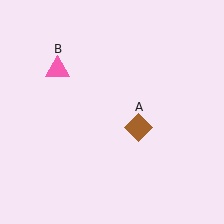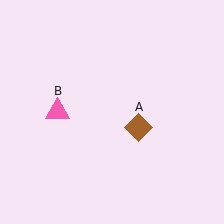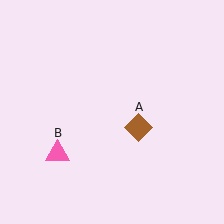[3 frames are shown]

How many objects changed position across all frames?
1 object changed position: pink triangle (object B).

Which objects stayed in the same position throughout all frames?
Brown diamond (object A) remained stationary.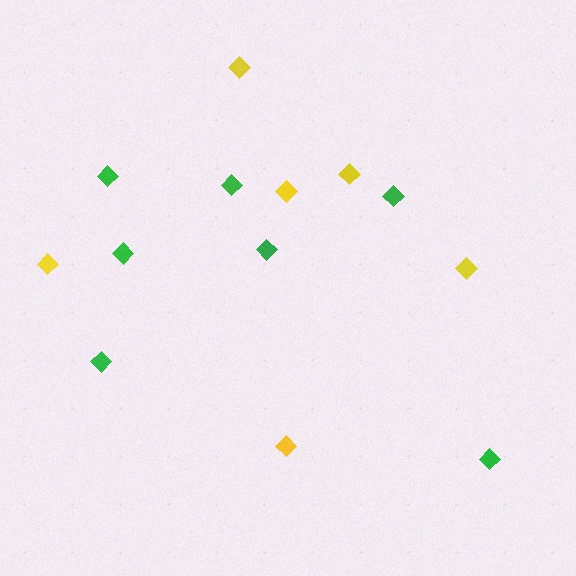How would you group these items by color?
There are 2 groups: one group of green diamonds (7) and one group of yellow diamonds (6).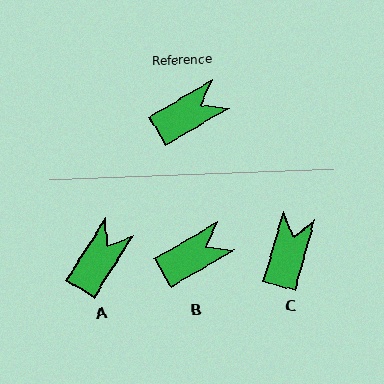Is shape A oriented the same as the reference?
No, it is off by about 27 degrees.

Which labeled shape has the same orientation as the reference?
B.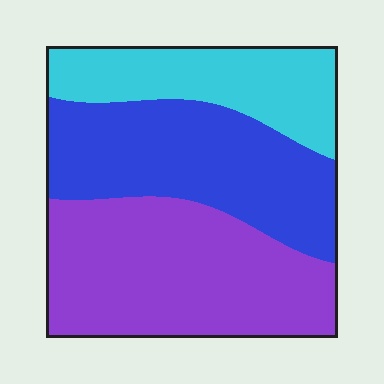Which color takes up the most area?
Purple, at roughly 40%.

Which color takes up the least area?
Cyan, at roughly 25%.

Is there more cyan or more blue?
Blue.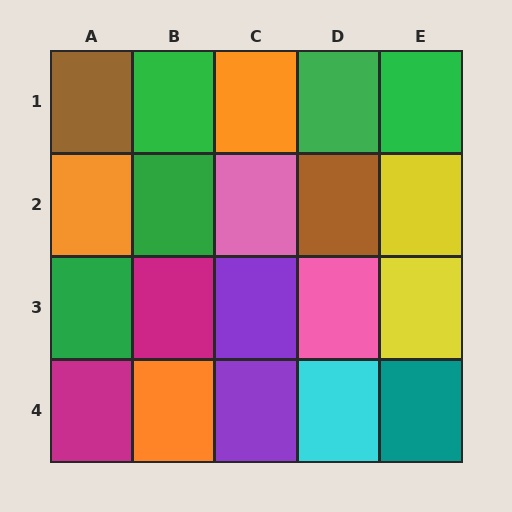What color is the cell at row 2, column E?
Yellow.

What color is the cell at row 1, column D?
Green.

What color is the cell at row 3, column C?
Purple.